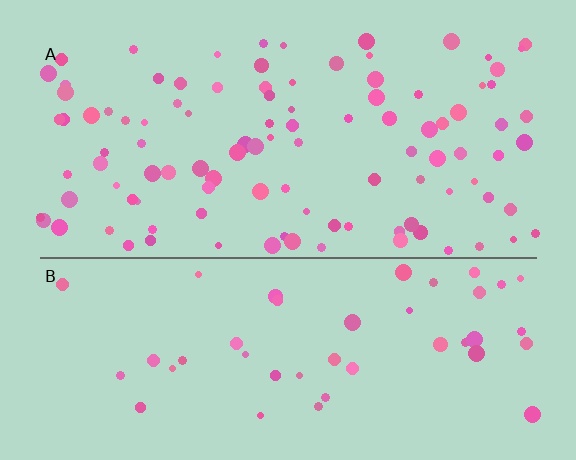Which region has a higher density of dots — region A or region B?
A (the top).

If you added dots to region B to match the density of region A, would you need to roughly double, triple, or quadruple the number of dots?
Approximately double.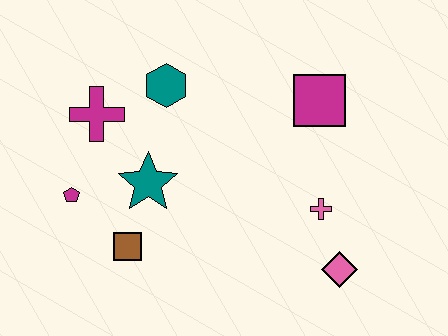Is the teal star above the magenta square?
No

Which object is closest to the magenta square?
The pink cross is closest to the magenta square.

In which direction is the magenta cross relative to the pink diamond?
The magenta cross is to the left of the pink diamond.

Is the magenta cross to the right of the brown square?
No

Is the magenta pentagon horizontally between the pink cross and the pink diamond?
No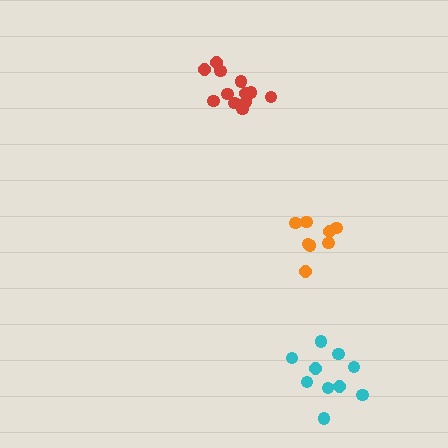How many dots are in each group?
Group 1: 8 dots, Group 2: 12 dots, Group 3: 10 dots (30 total).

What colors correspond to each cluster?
The clusters are colored: orange, red, cyan.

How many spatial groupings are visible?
There are 3 spatial groupings.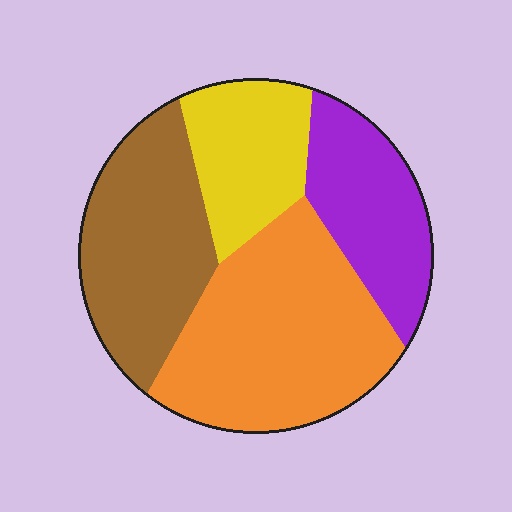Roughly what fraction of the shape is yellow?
Yellow covers 17% of the shape.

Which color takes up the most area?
Orange, at roughly 35%.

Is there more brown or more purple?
Brown.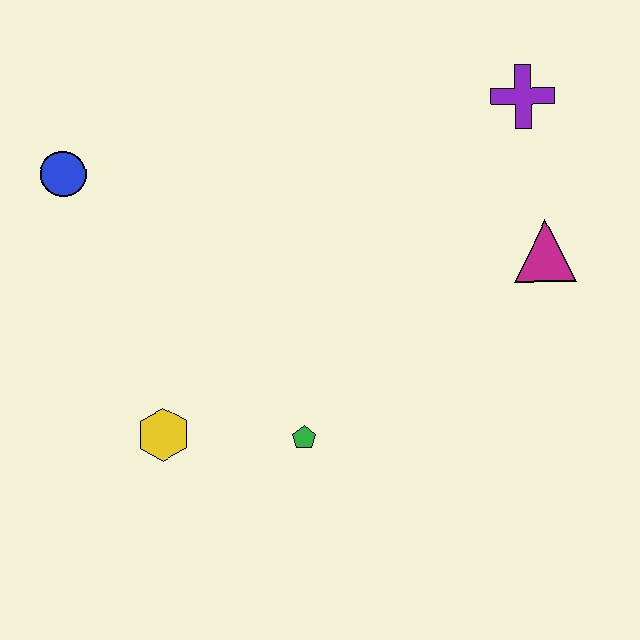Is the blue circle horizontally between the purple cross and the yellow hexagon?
No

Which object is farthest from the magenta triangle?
The blue circle is farthest from the magenta triangle.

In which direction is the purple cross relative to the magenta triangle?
The purple cross is above the magenta triangle.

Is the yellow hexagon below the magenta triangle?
Yes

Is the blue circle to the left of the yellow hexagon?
Yes